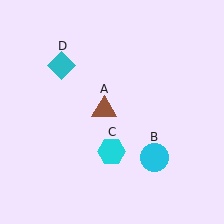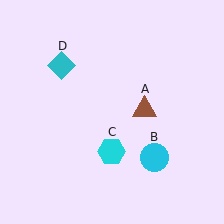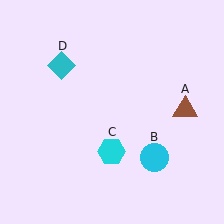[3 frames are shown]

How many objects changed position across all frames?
1 object changed position: brown triangle (object A).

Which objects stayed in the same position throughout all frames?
Cyan circle (object B) and cyan hexagon (object C) and cyan diamond (object D) remained stationary.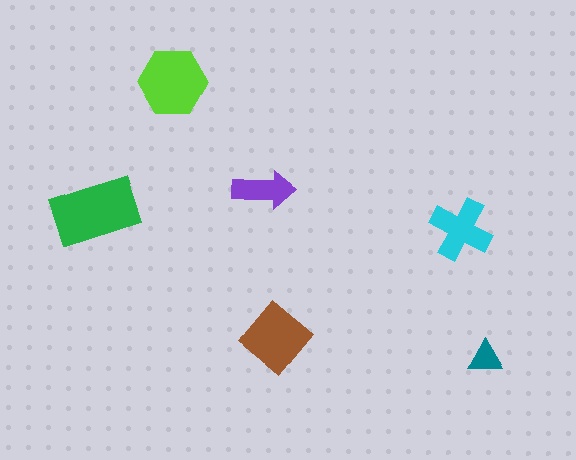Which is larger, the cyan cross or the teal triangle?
The cyan cross.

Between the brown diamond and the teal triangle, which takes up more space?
The brown diamond.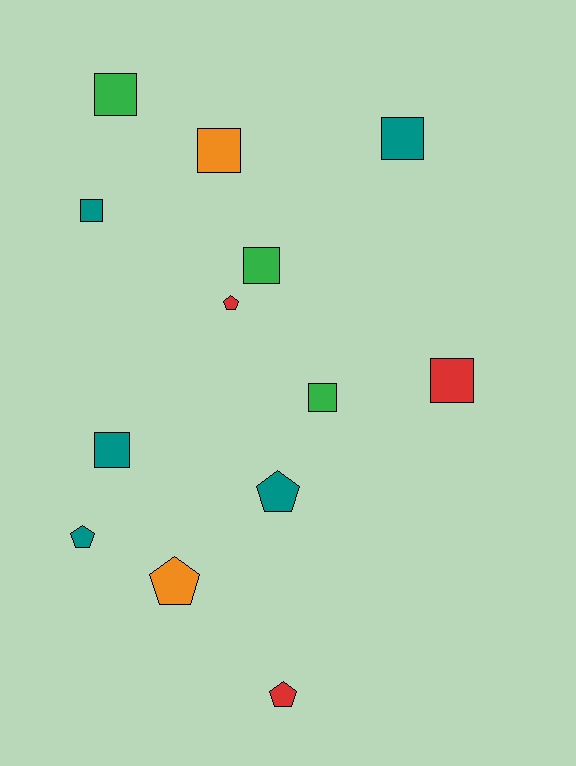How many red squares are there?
There is 1 red square.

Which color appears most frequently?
Teal, with 5 objects.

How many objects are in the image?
There are 13 objects.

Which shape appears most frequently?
Square, with 8 objects.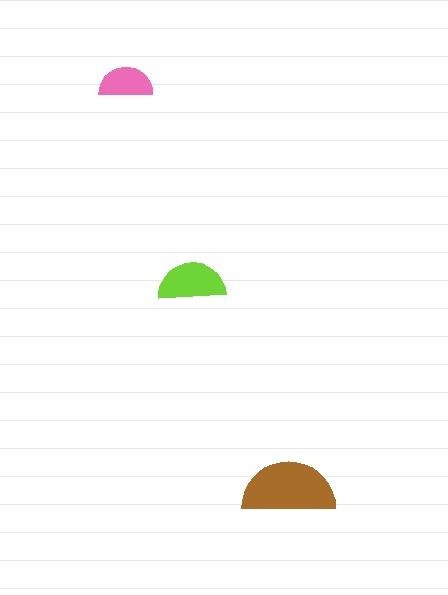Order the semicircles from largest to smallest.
the brown one, the lime one, the pink one.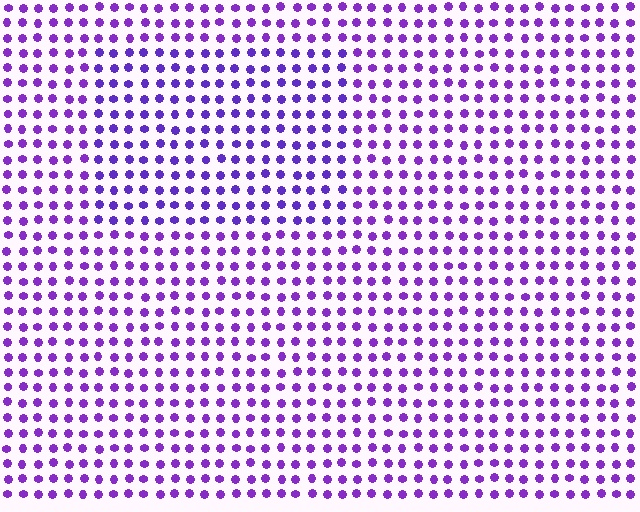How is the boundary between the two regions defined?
The boundary is defined purely by a slight shift in hue (about 16 degrees). Spacing, size, and orientation are identical on both sides.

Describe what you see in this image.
The image is filled with small purple elements in a uniform arrangement. A rectangle-shaped region is visible where the elements are tinted to a slightly different hue, forming a subtle color boundary.